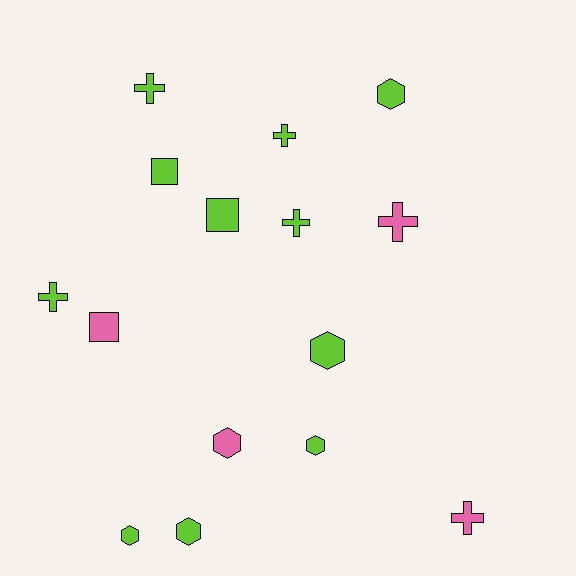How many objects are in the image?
There are 15 objects.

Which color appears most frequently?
Lime, with 11 objects.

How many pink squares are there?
There is 1 pink square.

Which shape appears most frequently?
Hexagon, with 6 objects.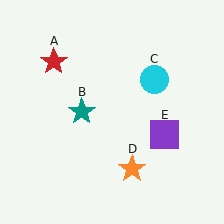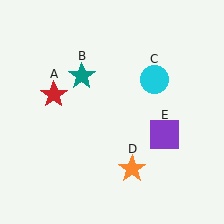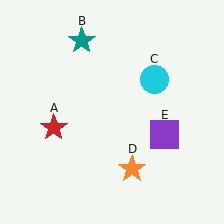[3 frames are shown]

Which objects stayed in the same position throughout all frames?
Cyan circle (object C) and orange star (object D) and purple square (object E) remained stationary.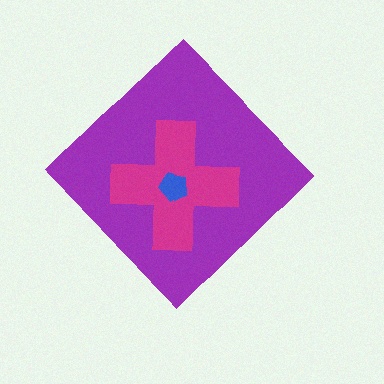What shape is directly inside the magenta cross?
The blue pentagon.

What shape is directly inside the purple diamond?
The magenta cross.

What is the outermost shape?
The purple diamond.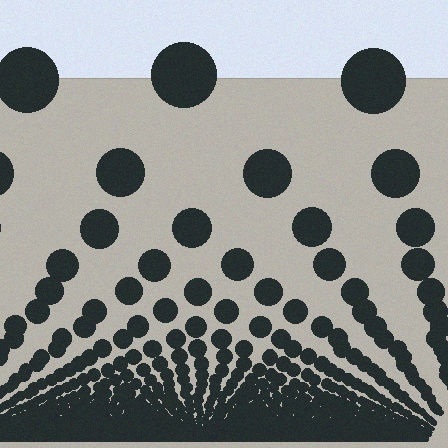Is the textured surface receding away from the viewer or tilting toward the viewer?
The surface appears to tilt toward the viewer. Texture elements get larger and sparser toward the top.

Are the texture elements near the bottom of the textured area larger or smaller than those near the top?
Smaller. The gradient is inverted — elements near the bottom are smaller and denser.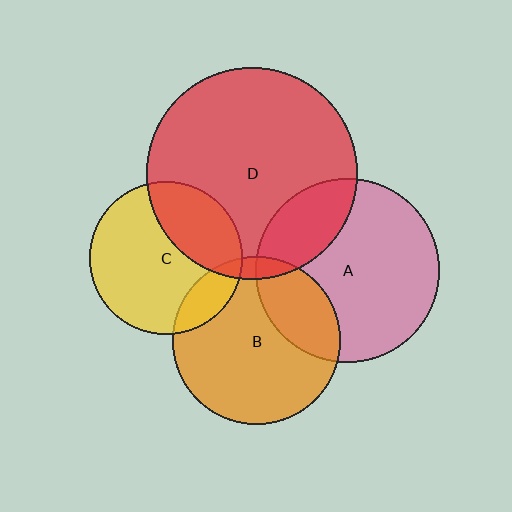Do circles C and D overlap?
Yes.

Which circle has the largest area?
Circle D (red).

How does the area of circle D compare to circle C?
Approximately 1.9 times.